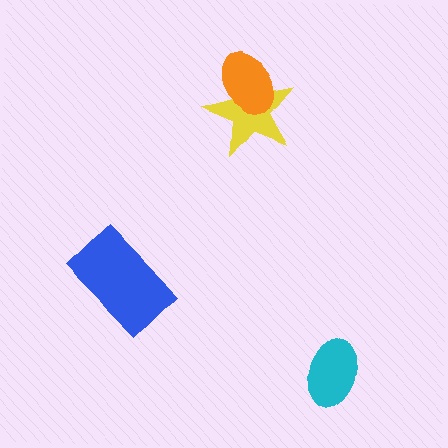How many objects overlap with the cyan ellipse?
0 objects overlap with the cyan ellipse.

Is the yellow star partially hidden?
Yes, it is partially covered by another shape.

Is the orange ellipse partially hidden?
No, no other shape covers it.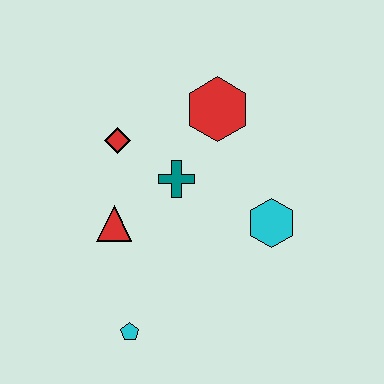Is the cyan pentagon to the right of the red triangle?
Yes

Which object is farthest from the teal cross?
The cyan pentagon is farthest from the teal cross.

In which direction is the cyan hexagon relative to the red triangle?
The cyan hexagon is to the right of the red triangle.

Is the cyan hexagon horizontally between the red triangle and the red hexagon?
No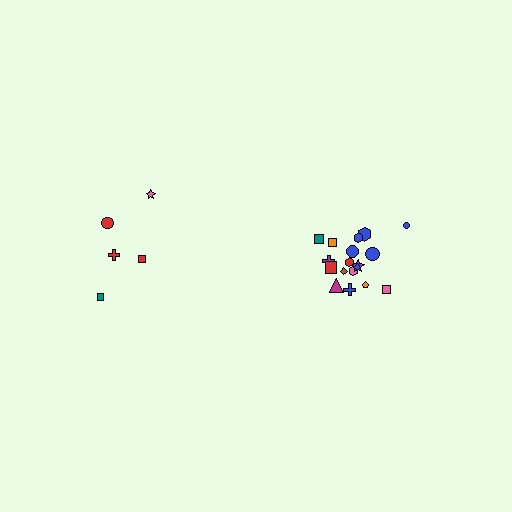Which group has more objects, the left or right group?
The right group.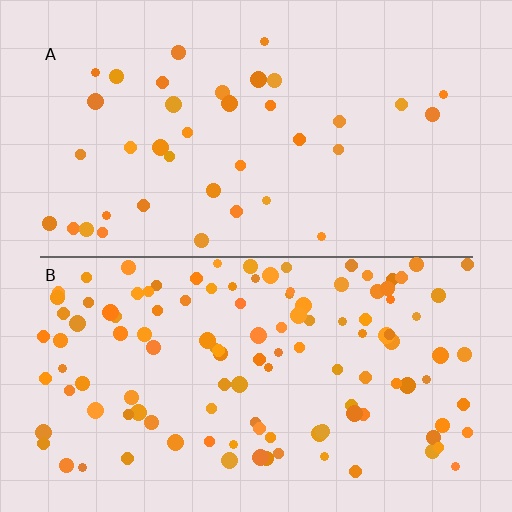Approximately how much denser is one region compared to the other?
Approximately 3.1× — region B over region A.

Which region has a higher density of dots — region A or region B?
B (the bottom).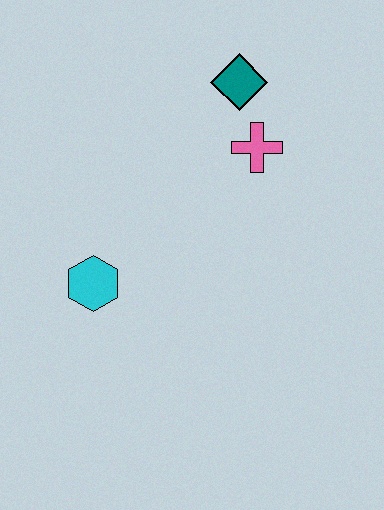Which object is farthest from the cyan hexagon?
The teal diamond is farthest from the cyan hexagon.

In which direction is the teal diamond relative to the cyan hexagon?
The teal diamond is above the cyan hexagon.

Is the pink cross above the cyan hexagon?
Yes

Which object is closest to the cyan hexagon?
The pink cross is closest to the cyan hexagon.